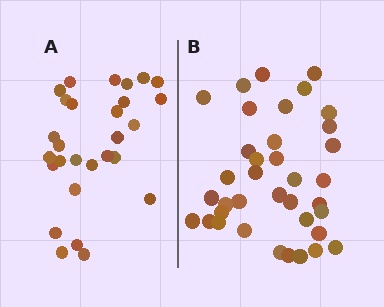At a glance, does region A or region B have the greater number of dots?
Region B (the right region) has more dots.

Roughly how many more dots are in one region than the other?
Region B has roughly 8 or so more dots than region A.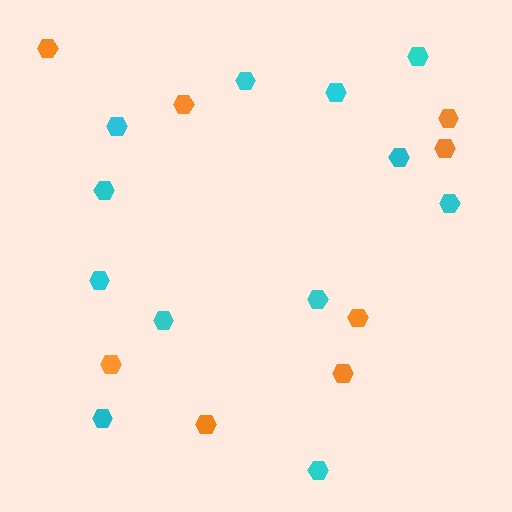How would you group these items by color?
There are 2 groups: one group of orange hexagons (8) and one group of cyan hexagons (12).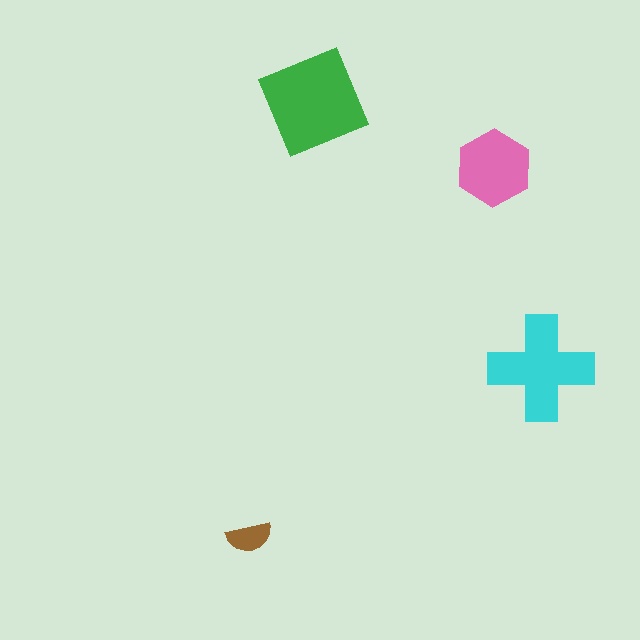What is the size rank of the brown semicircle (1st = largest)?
4th.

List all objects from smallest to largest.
The brown semicircle, the pink hexagon, the cyan cross, the green square.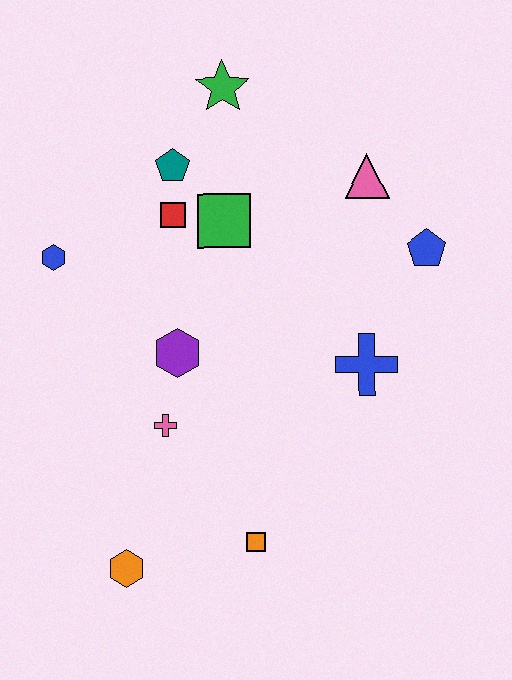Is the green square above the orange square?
Yes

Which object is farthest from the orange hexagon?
The green star is farthest from the orange hexagon.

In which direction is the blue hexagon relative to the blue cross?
The blue hexagon is to the left of the blue cross.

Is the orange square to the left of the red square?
No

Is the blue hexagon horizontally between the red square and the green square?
No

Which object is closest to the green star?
The teal pentagon is closest to the green star.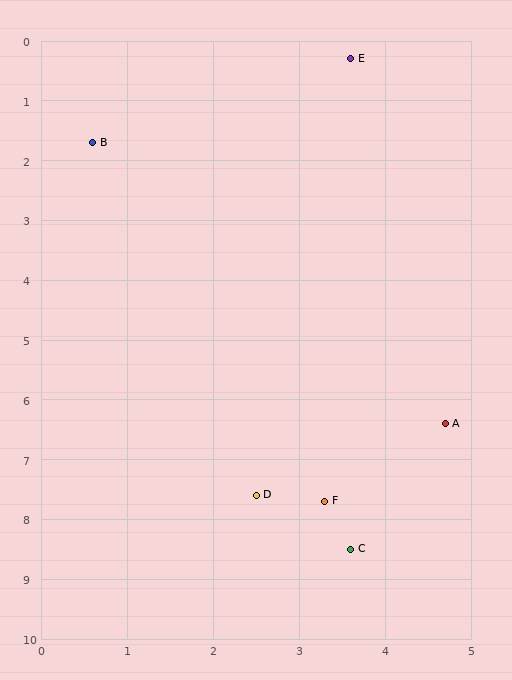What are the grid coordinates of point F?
Point F is at approximately (3.3, 7.7).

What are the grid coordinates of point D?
Point D is at approximately (2.5, 7.6).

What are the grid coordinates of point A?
Point A is at approximately (4.7, 6.4).